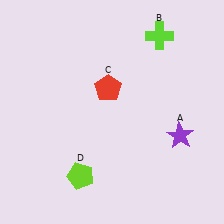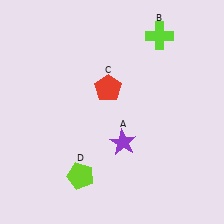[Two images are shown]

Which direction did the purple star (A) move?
The purple star (A) moved left.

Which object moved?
The purple star (A) moved left.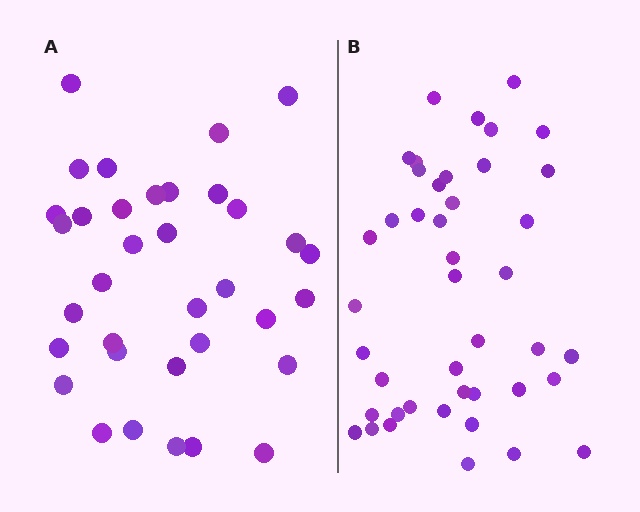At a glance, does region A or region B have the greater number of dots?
Region B (the right region) has more dots.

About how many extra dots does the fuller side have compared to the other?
Region B has roughly 8 or so more dots than region A.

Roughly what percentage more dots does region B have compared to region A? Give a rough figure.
About 25% more.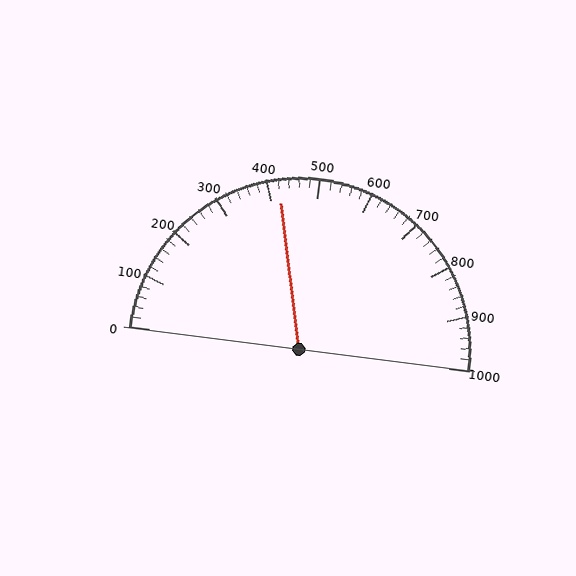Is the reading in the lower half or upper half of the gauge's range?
The reading is in the lower half of the range (0 to 1000).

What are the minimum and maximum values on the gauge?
The gauge ranges from 0 to 1000.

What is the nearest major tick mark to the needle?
The nearest major tick mark is 400.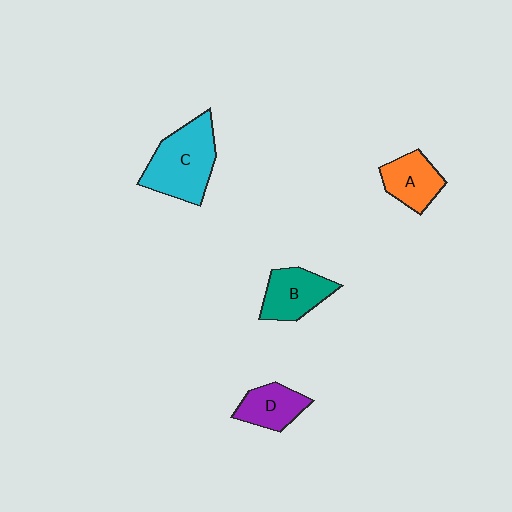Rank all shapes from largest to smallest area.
From largest to smallest: C (cyan), B (teal), A (orange), D (purple).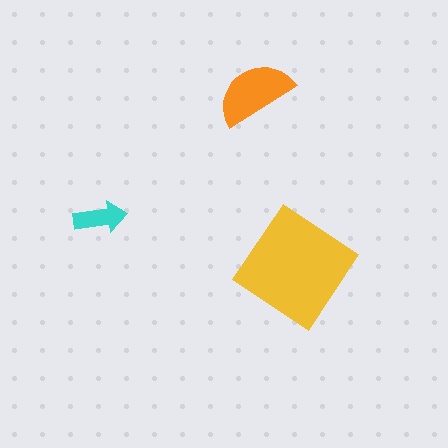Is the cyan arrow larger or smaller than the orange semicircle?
Smaller.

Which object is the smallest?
The cyan arrow.